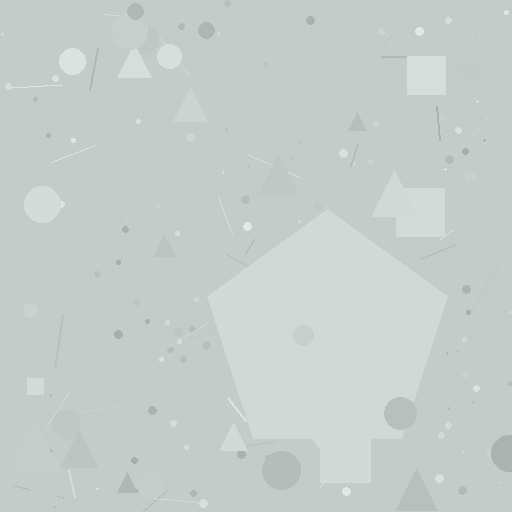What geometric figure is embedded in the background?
A pentagon is embedded in the background.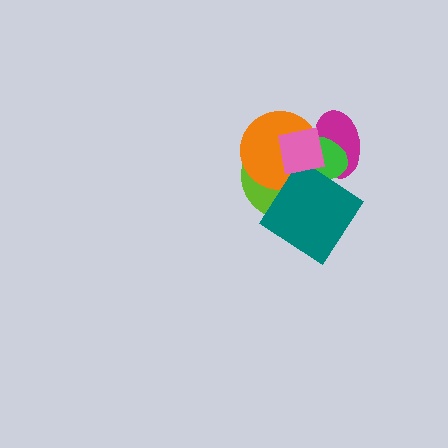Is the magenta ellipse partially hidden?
Yes, it is partially covered by another shape.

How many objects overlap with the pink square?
4 objects overlap with the pink square.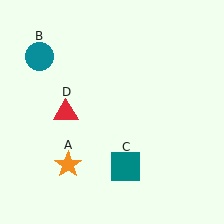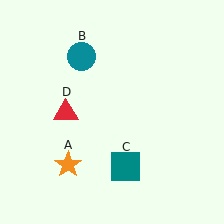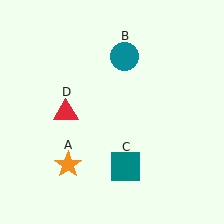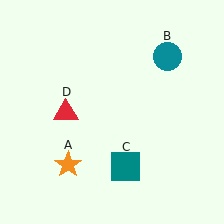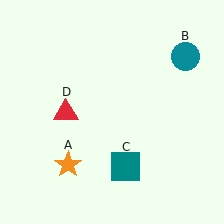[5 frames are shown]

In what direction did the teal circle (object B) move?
The teal circle (object B) moved right.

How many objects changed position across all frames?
1 object changed position: teal circle (object B).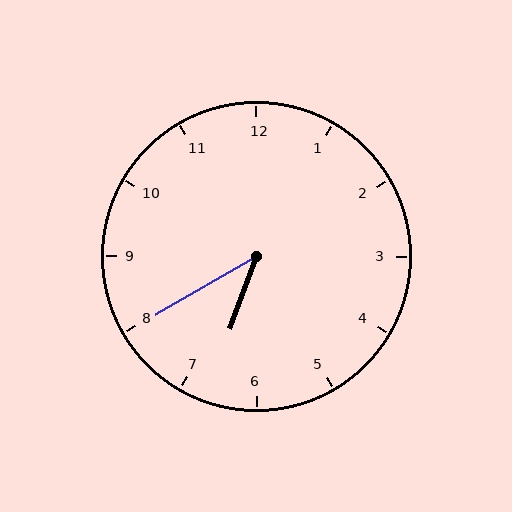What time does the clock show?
6:40.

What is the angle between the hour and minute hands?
Approximately 40 degrees.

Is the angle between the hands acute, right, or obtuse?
It is acute.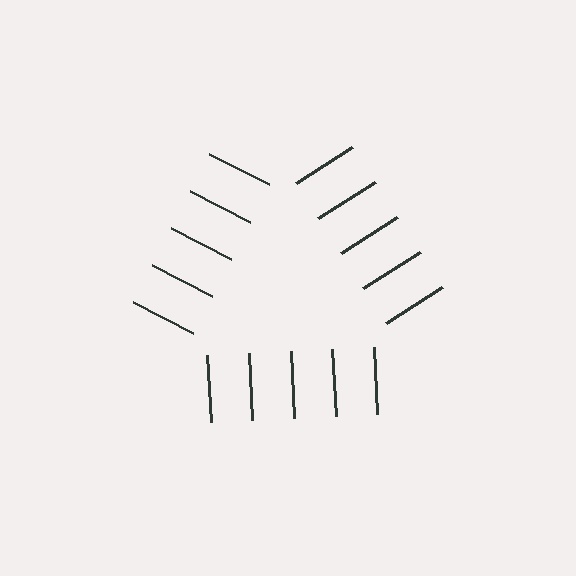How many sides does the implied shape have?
3 sides — the line-ends trace a triangle.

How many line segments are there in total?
15 — 5 along each of the 3 edges.